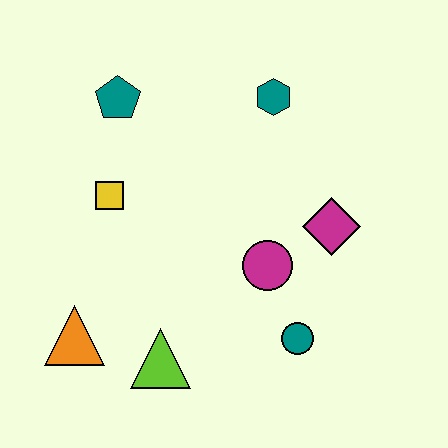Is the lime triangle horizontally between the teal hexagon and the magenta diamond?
No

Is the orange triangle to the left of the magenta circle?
Yes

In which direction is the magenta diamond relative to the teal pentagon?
The magenta diamond is to the right of the teal pentagon.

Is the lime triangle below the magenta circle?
Yes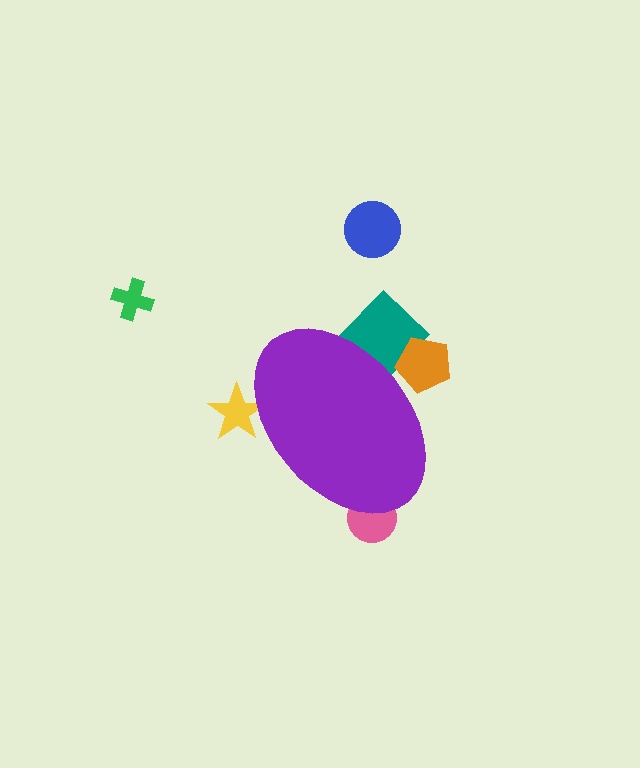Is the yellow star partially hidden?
Yes, the yellow star is partially hidden behind the purple ellipse.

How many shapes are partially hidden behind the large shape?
4 shapes are partially hidden.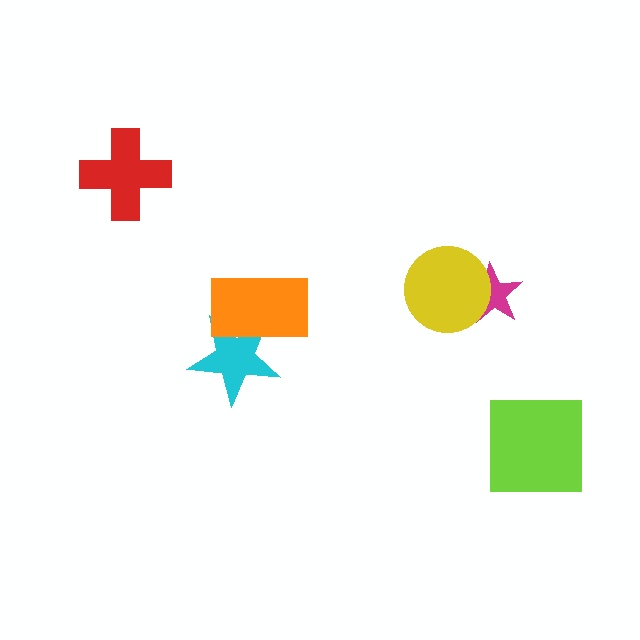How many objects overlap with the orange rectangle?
1 object overlaps with the orange rectangle.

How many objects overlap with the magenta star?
1 object overlaps with the magenta star.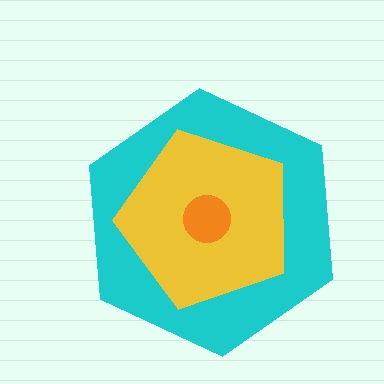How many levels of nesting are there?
3.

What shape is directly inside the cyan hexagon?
The yellow pentagon.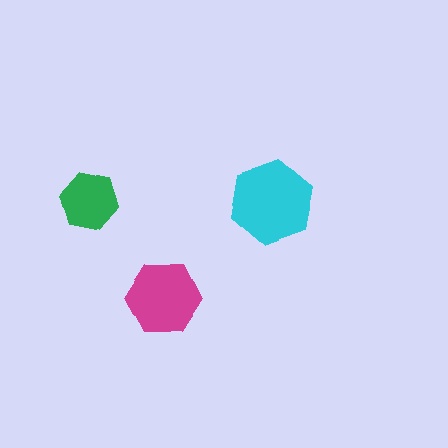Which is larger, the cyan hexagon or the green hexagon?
The cyan one.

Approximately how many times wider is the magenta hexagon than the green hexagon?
About 1.5 times wider.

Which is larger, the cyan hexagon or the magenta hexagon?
The cyan one.